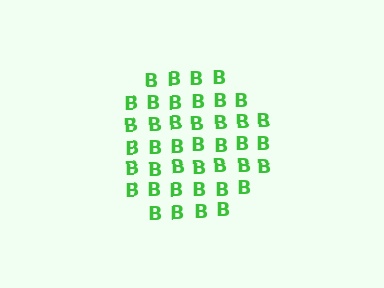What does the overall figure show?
The overall figure shows a circle.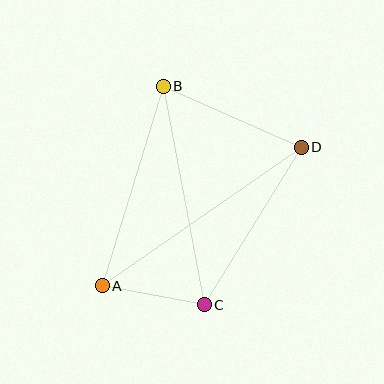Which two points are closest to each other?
Points A and C are closest to each other.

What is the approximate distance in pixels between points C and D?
The distance between C and D is approximately 185 pixels.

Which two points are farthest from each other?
Points A and D are farthest from each other.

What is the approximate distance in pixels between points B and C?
The distance between B and C is approximately 223 pixels.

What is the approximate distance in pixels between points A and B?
The distance between A and B is approximately 209 pixels.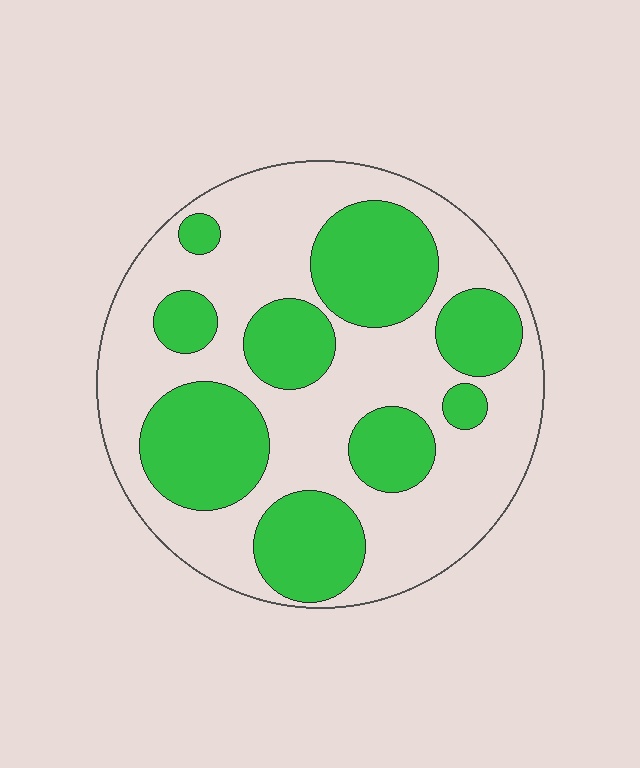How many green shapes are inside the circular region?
9.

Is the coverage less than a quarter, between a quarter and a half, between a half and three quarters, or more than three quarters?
Between a quarter and a half.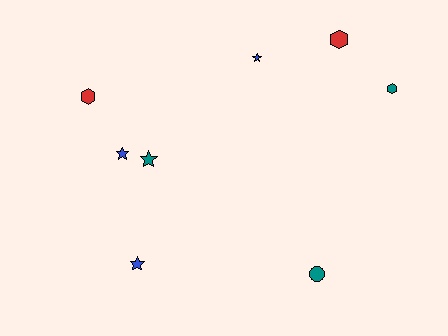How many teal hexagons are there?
There is 1 teal hexagon.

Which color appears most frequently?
Teal, with 3 objects.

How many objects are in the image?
There are 8 objects.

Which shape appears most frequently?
Star, with 4 objects.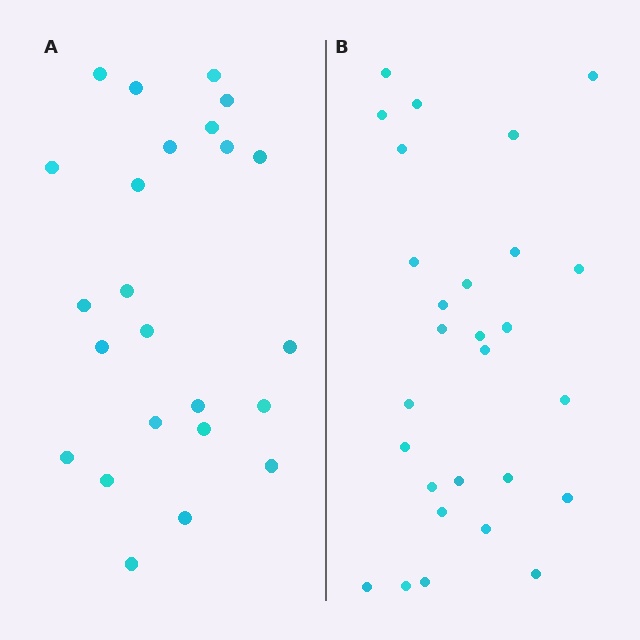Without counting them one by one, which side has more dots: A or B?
Region B (the right region) has more dots.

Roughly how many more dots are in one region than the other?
Region B has about 4 more dots than region A.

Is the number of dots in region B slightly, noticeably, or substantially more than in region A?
Region B has only slightly more — the two regions are fairly close. The ratio is roughly 1.2 to 1.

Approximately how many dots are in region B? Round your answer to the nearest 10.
About 30 dots. (The exact count is 28, which rounds to 30.)